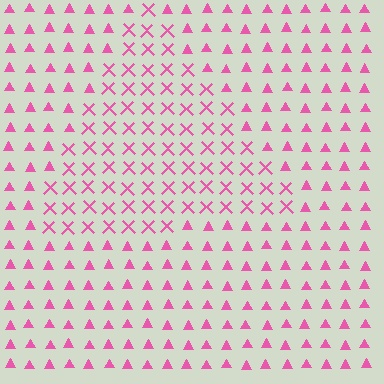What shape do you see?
I see a triangle.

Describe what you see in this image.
The image is filled with small pink elements arranged in a uniform grid. A triangle-shaped region contains X marks, while the surrounding area contains triangles. The boundary is defined purely by the change in element shape.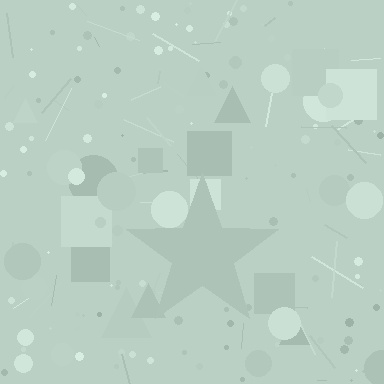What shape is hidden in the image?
A star is hidden in the image.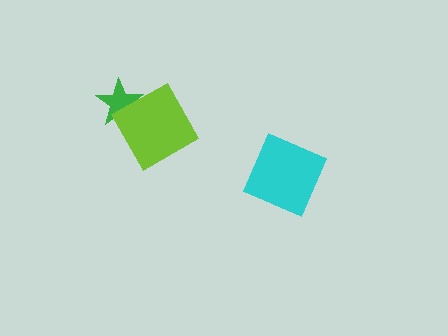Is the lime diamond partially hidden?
No, no other shape covers it.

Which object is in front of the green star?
The lime diamond is in front of the green star.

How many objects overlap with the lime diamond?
1 object overlaps with the lime diamond.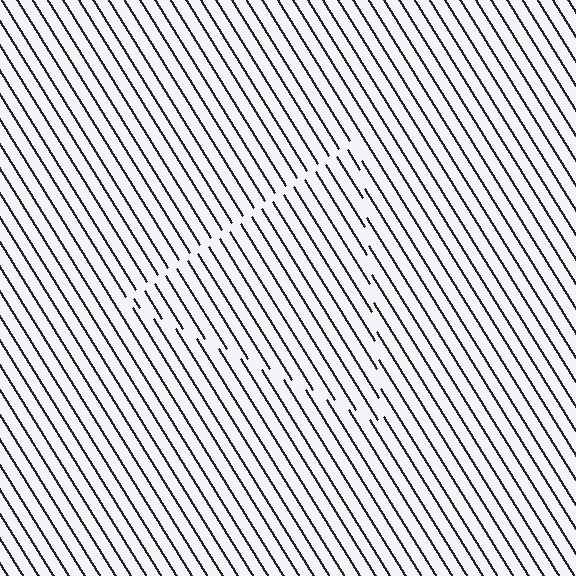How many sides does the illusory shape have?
3 sides — the line-ends trace a triangle.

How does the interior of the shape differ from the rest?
The interior of the shape contains the same grating, shifted by half a period — the contour is defined by the phase discontinuity where line-ends from the inner and outer gratings abut.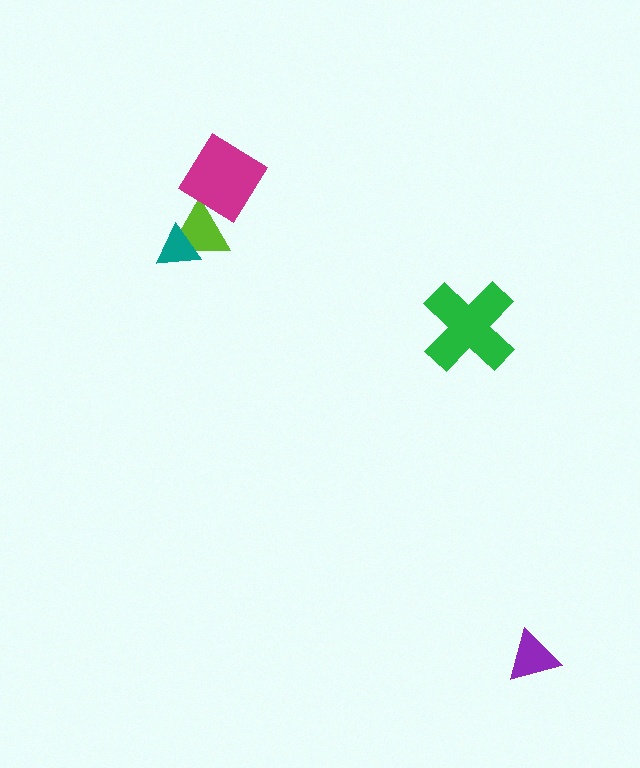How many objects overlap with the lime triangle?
2 objects overlap with the lime triangle.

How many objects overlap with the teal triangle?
1 object overlaps with the teal triangle.